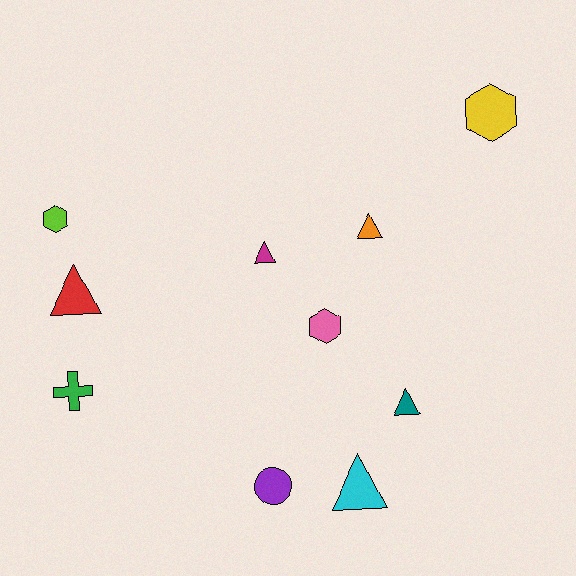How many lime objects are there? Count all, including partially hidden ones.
There is 1 lime object.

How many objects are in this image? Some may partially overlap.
There are 10 objects.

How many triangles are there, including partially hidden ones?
There are 5 triangles.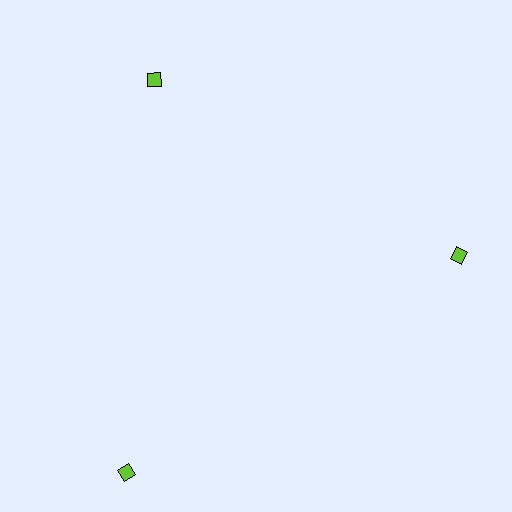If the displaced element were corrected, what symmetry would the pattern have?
It would have 3-fold rotational symmetry — the pattern would map onto itself every 120 degrees.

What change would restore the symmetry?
The symmetry would be restored by moving it inward, back onto the ring so that all 3 diamonds sit at equal angles and equal distance from the center.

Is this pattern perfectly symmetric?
No. The 3 lime diamonds are arranged in a ring, but one element near the 7 o'clock position is pushed outward from the center, breaking the 3-fold rotational symmetry.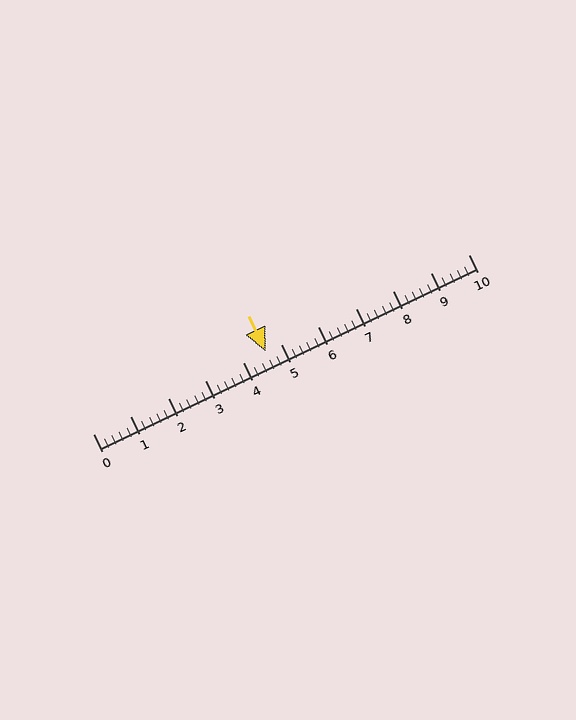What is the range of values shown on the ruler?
The ruler shows values from 0 to 10.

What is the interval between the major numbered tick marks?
The major tick marks are spaced 1 units apart.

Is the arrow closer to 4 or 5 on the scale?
The arrow is closer to 5.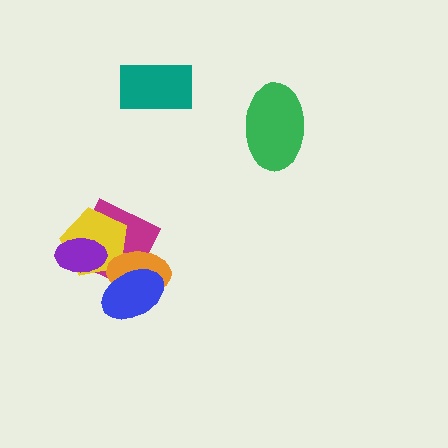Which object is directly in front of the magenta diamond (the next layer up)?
The yellow pentagon is directly in front of the magenta diamond.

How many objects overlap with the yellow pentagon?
3 objects overlap with the yellow pentagon.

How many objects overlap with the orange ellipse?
3 objects overlap with the orange ellipse.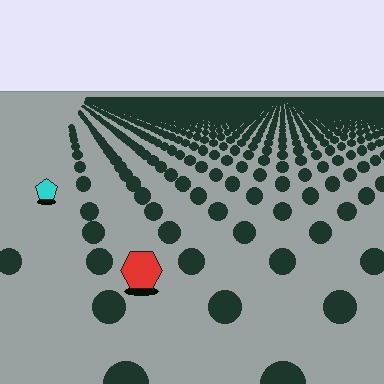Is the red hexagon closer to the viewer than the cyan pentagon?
Yes. The red hexagon is closer — you can tell from the texture gradient: the ground texture is coarser near it.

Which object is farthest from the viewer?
The cyan pentagon is farthest from the viewer. It appears smaller and the ground texture around it is denser.